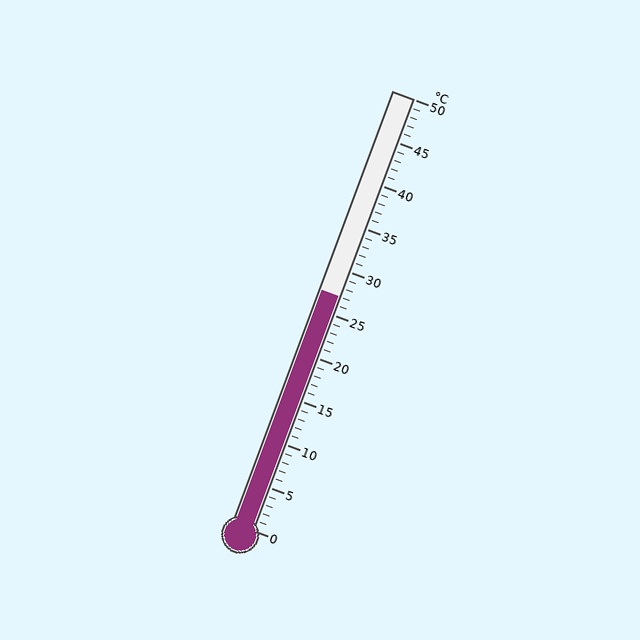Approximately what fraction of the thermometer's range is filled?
The thermometer is filled to approximately 55% of its range.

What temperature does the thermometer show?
The thermometer shows approximately 27°C.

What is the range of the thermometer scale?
The thermometer scale ranges from 0°C to 50°C.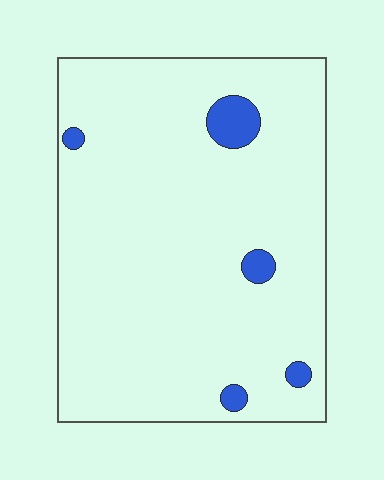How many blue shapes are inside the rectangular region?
5.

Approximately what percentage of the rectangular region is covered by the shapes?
Approximately 5%.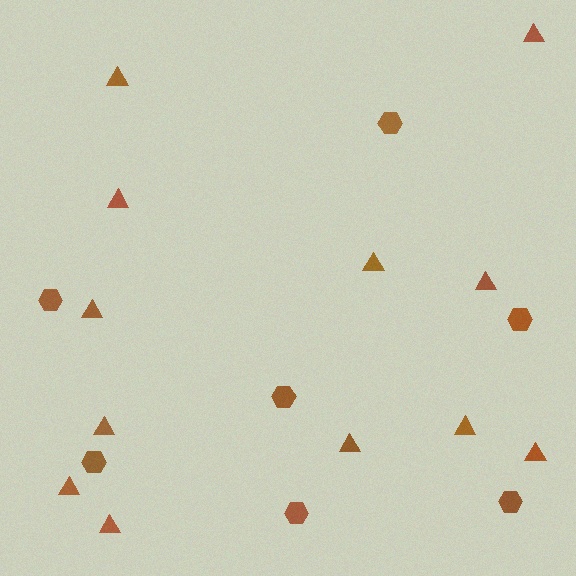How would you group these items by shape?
There are 2 groups: one group of hexagons (7) and one group of triangles (12).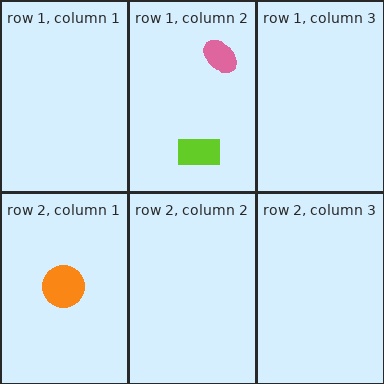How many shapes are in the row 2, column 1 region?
1.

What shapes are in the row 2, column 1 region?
The orange circle.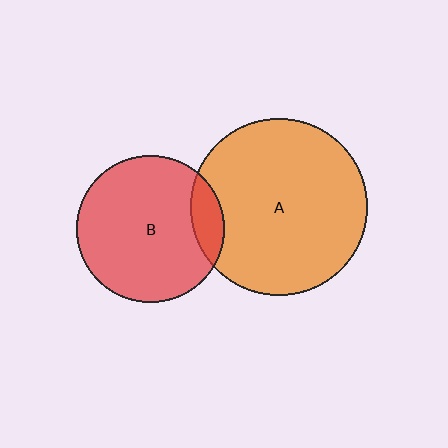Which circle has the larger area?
Circle A (orange).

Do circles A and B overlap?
Yes.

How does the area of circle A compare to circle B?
Approximately 1.4 times.